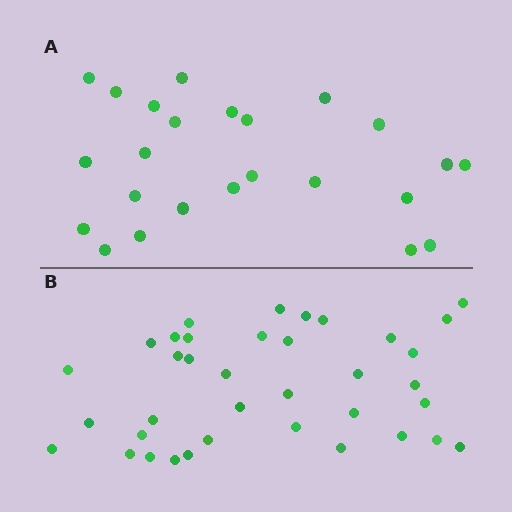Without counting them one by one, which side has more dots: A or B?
Region B (the bottom region) has more dots.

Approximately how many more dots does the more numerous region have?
Region B has approximately 15 more dots than region A.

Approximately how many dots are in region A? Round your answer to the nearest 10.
About 20 dots. (The exact count is 24, which rounds to 20.)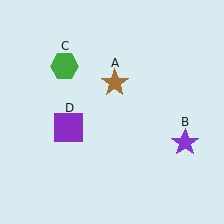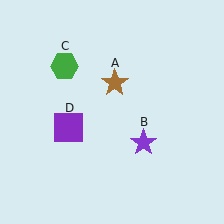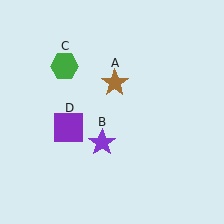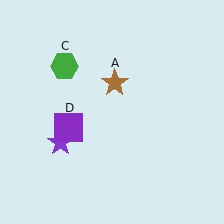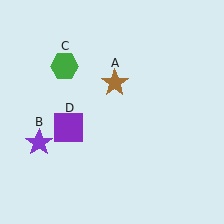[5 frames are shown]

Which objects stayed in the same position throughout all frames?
Brown star (object A) and green hexagon (object C) and purple square (object D) remained stationary.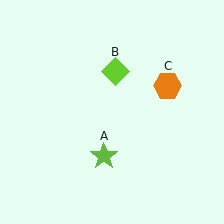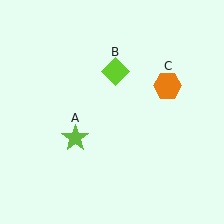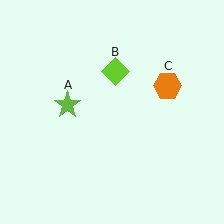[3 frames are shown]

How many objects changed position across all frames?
1 object changed position: lime star (object A).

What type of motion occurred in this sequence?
The lime star (object A) rotated clockwise around the center of the scene.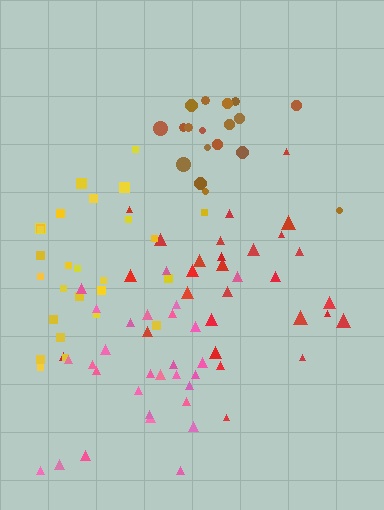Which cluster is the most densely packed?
Brown.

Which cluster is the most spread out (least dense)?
Yellow.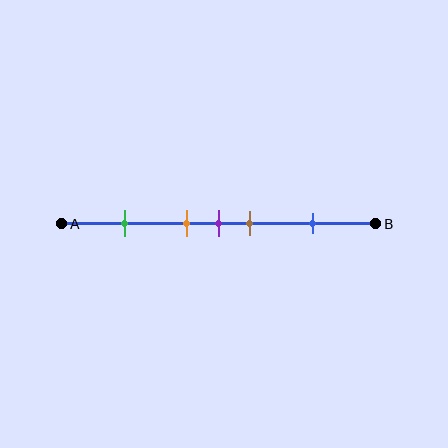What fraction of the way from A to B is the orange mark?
The orange mark is approximately 40% (0.4) of the way from A to B.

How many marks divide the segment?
There are 5 marks dividing the segment.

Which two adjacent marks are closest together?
The orange and purple marks are the closest adjacent pair.